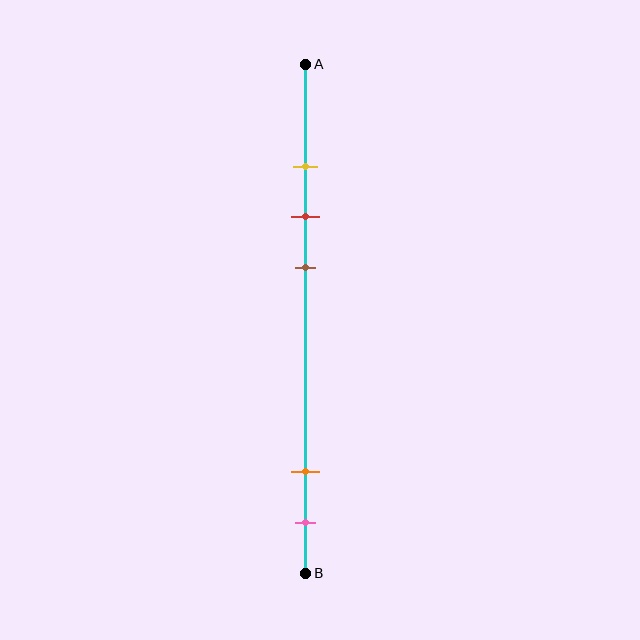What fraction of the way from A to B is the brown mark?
The brown mark is approximately 40% (0.4) of the way from A to B.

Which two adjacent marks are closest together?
The yellow and red marks are the closest adjacent pair.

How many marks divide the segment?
There are 5 marks dividing the segment.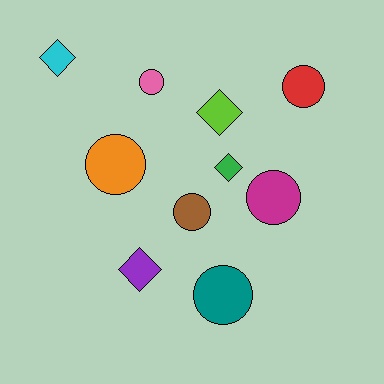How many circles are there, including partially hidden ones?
There are 6 circles.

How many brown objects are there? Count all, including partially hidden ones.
There is 1 brown object.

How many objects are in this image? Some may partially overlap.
There are 10 objects.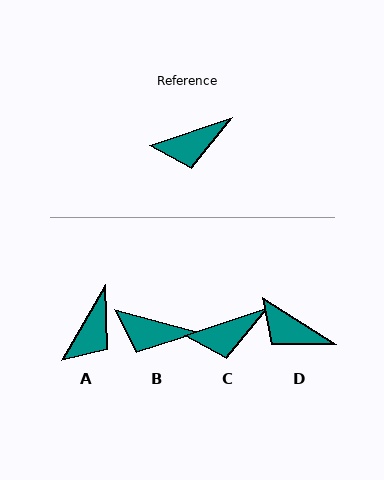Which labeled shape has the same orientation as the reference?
C.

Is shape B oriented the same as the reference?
No, it is off by about 33 degrees.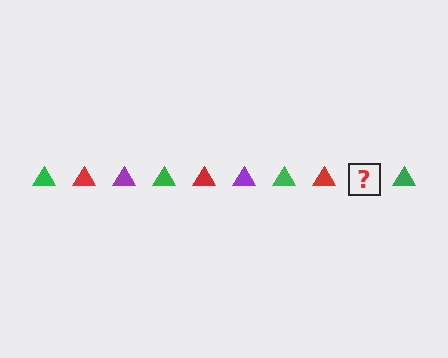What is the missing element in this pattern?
The missing element is a purple triangle.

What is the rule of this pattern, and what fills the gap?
The rule is that the pattern cycles through green, red, purple triangles. The gap should be filled with a purple triangle.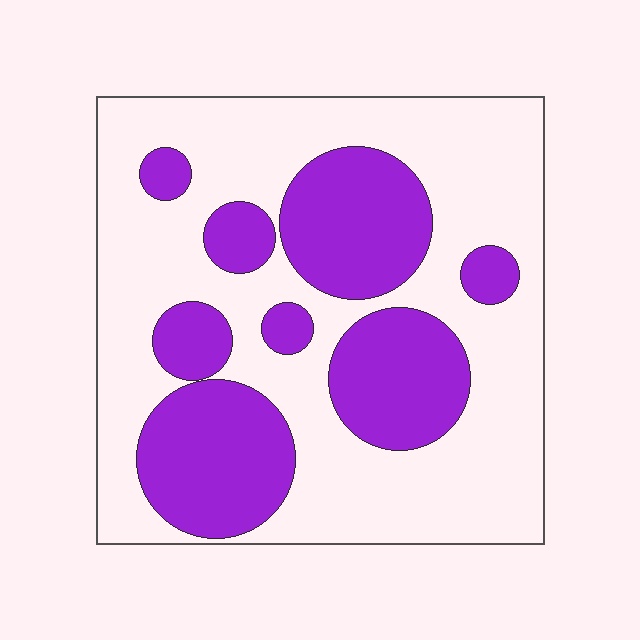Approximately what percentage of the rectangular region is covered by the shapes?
Approximately 35%.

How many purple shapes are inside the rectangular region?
8.